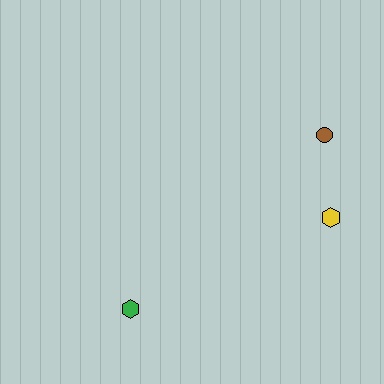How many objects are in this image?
There are 3 objects.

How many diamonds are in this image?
There are no diamonds.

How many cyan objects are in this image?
There are no cyan objects.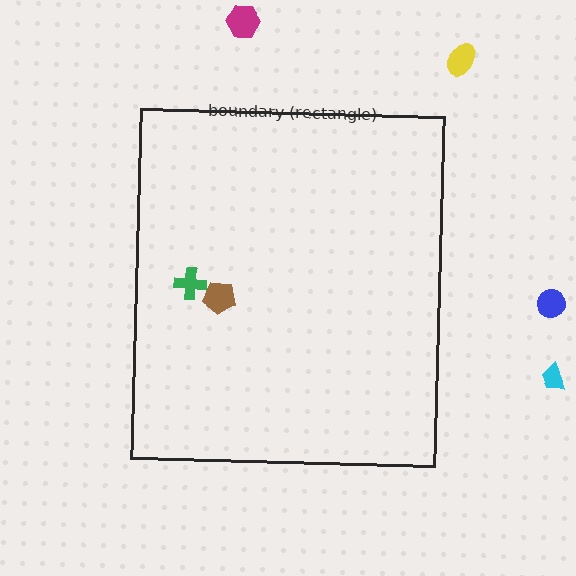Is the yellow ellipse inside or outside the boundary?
Outside.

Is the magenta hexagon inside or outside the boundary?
Outside.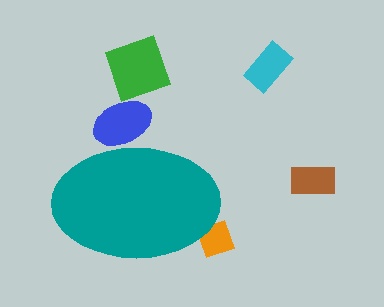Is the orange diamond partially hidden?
Yes, the orange diamond is partially hidden behind the teal ellipse.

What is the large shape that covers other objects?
A teal ellipse.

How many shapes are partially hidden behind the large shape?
2 shapes are partially hidden.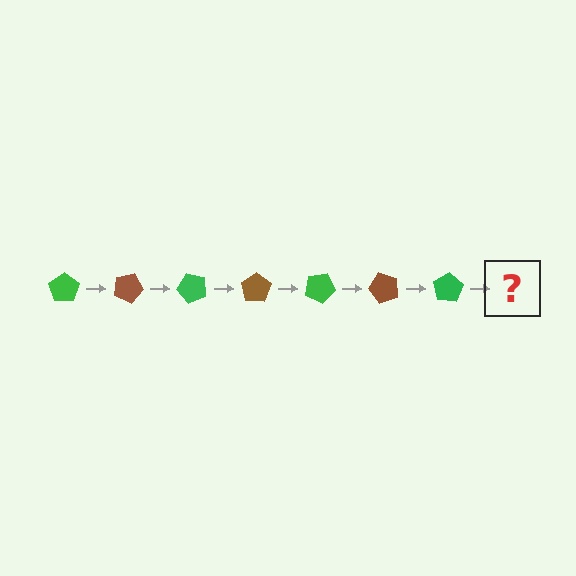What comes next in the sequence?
The next element should be a brown pentagon, rotated 175 degrees from the start.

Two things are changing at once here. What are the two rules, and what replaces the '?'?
The two rules are that it rotates 25 degrees each step and the color cycles through green and brown. The '?' should be a brown pentagon, rotated 175 degrees from the start.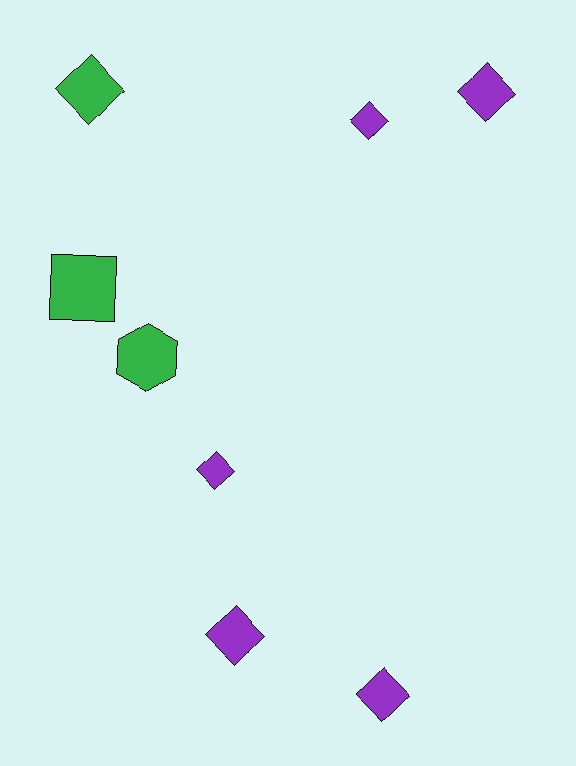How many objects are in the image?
There are 8 objects.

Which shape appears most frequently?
Diamond, with 6 objects.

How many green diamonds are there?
There is 1 green diamond.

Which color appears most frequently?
Purple, with 5 objects.